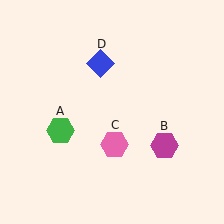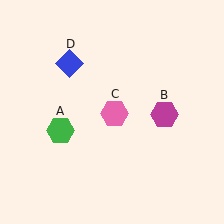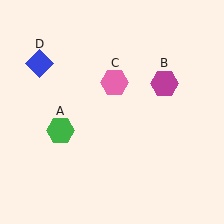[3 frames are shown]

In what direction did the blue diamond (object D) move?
The blue diamond (object D) moved left.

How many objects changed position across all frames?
3 objects changed position: magenta hexagon (object B), pink hexagon (object C), blue diamond (object D).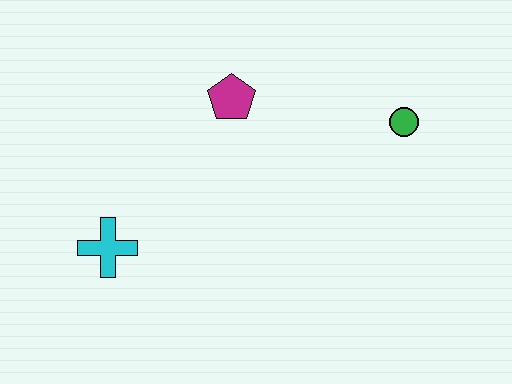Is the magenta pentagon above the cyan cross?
Yes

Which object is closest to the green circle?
The magenta pentagon is closest to the green circle.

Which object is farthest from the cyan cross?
The green circle is farthest from the cyan cross.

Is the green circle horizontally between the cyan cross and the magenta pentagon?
No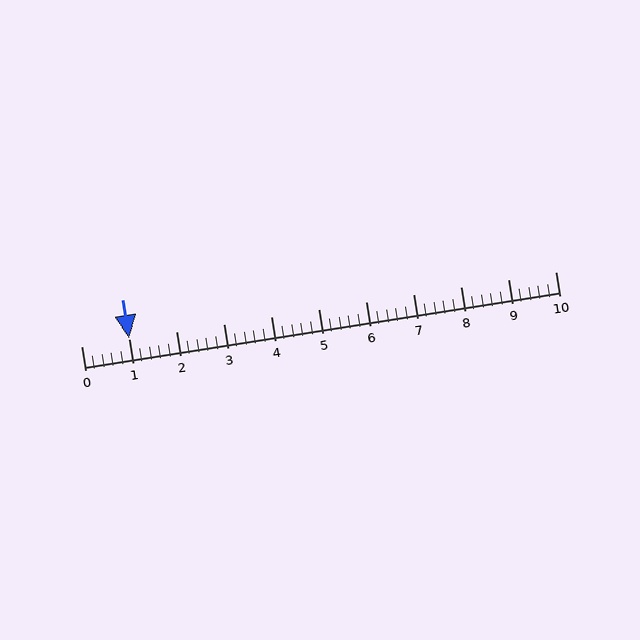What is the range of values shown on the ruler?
The ruler shows values from 0 to 10.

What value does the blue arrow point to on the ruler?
The blue arrow points to approximately 1.0.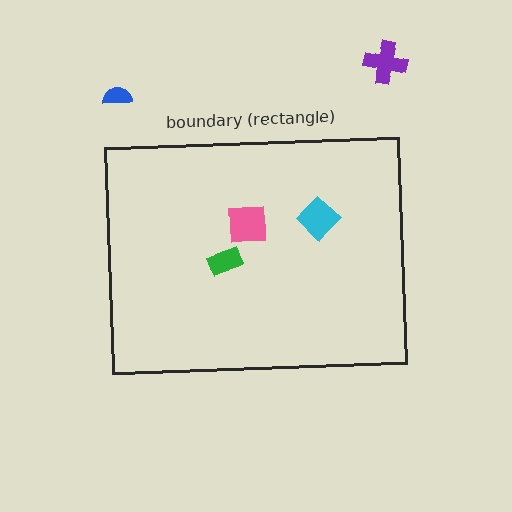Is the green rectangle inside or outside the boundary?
Inside.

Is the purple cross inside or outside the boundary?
Outside.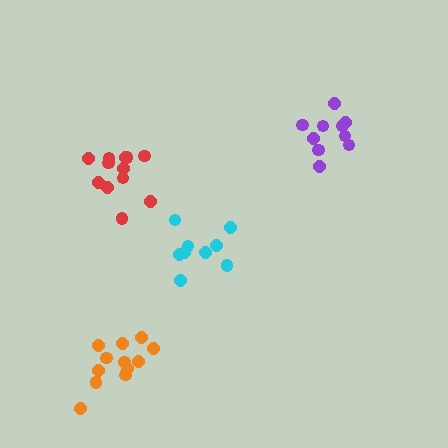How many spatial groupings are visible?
There are 4 spatial groupings.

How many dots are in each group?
Group 1: 12 dots, Group 2: 9 dots, Group 3: 10 dots, Group 4: 12 dots (43 total).